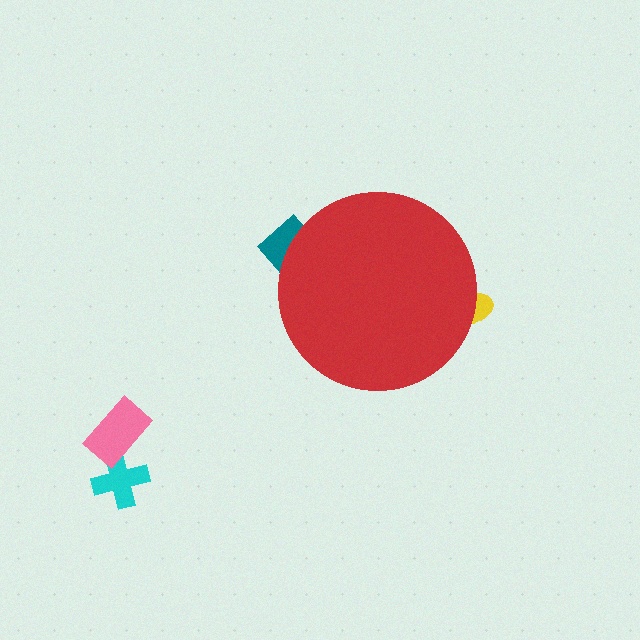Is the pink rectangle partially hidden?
No, the pink rectangle is fully visible.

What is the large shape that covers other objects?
A red circle.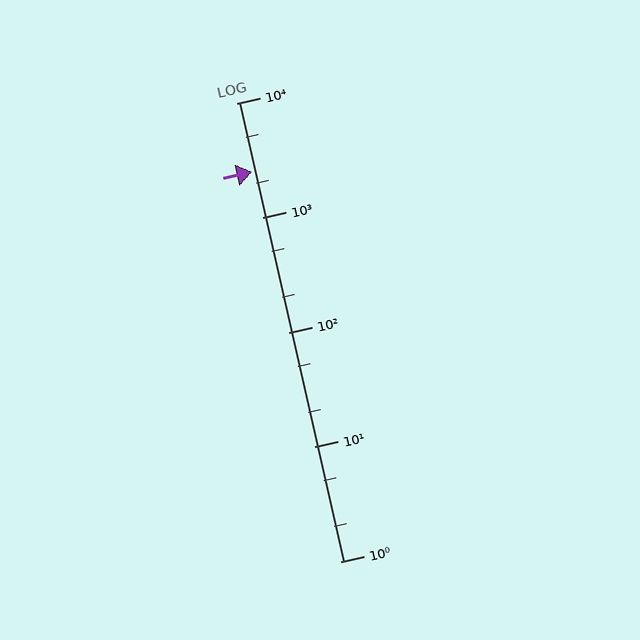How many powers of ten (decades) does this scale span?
The scale spans 4 decades, from 1 to 10000.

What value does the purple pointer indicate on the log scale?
The pointer indicates approximately 2500.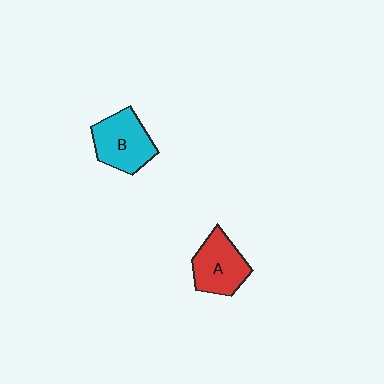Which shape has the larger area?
Shape B (cyan).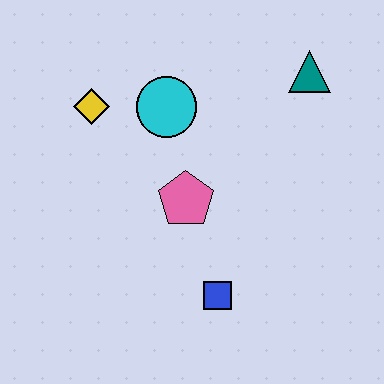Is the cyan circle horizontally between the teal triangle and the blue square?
No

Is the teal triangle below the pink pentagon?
No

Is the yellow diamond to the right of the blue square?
No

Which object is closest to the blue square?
The pink pentagon is closest to the blue square.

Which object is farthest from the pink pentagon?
The teal triangle is farthest from the pink pentagon.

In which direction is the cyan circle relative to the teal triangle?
The cyan circle is to the left of the teal triangle.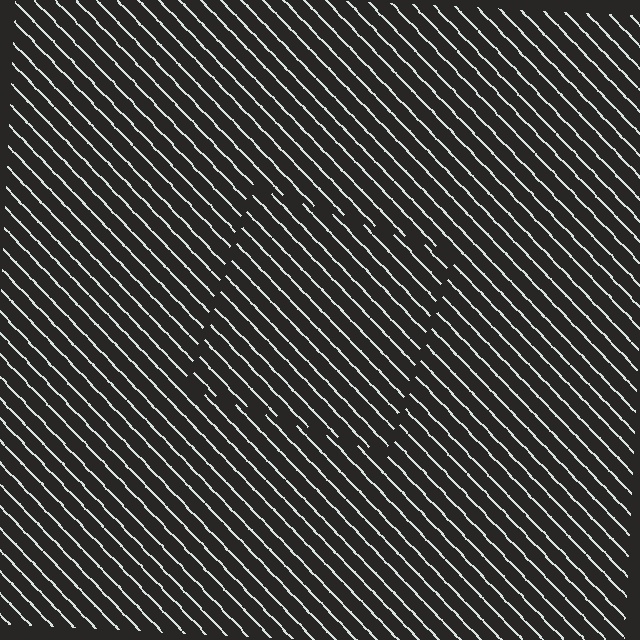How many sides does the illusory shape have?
4 sides — the line-ends trace a square.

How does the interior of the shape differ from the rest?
The interior of the shape contains the same grating, shifted by half a period — the contour is defined by the phase discontinuity where line-ends from the inner and outer gratings abut.